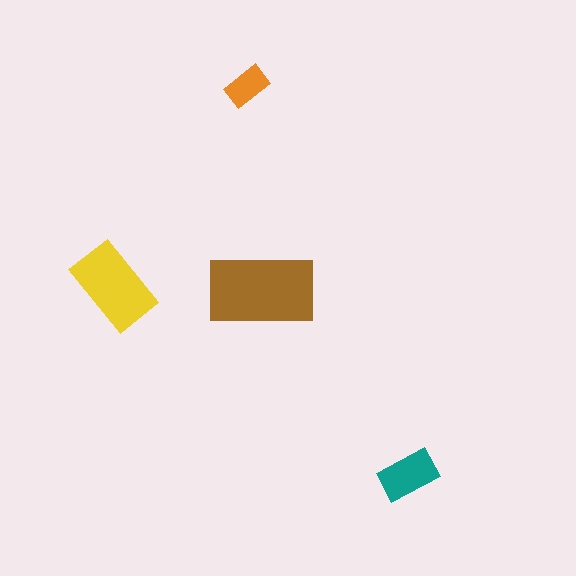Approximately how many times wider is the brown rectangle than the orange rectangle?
About 2.5 times wider.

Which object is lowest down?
The teal rectangle is bottommost.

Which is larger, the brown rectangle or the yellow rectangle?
The brown one.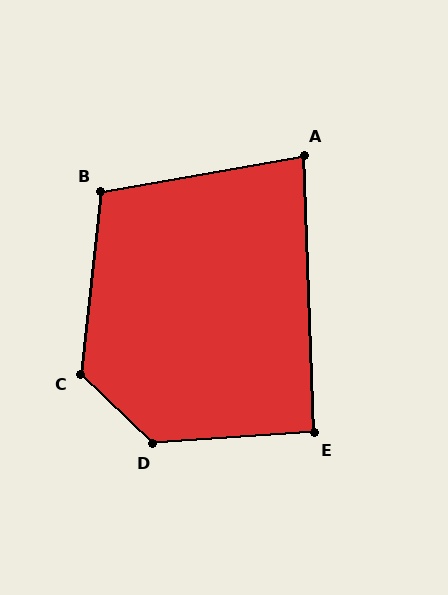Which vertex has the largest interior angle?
D, at approximately 132 degrees.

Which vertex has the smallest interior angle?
A, at approximately 82 degrees.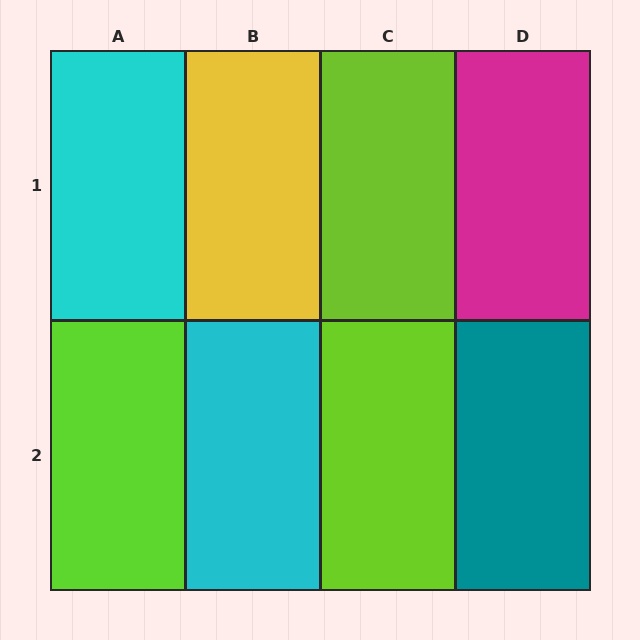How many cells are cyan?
2 cells are cyan.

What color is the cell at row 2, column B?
Cyan.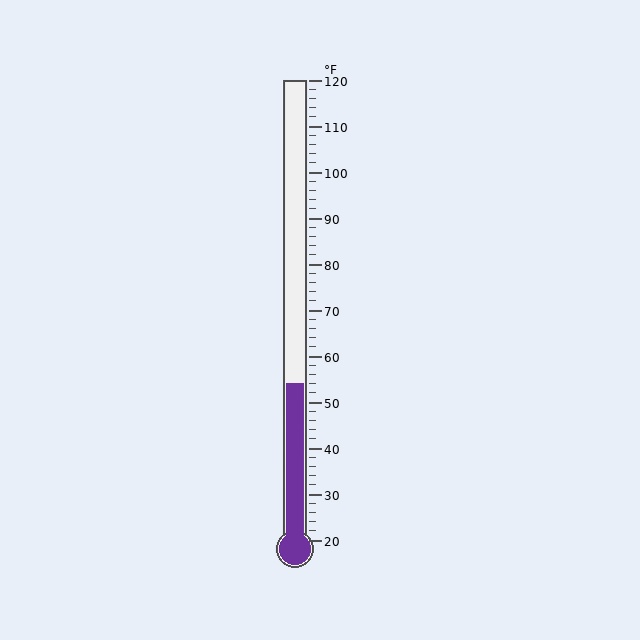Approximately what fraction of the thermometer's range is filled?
The thermometer is filled to approximately 35% of its range.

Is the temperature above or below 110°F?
The temperature is below 110°F.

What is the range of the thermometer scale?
The thermometer scale ranges from 20°F to 120°F.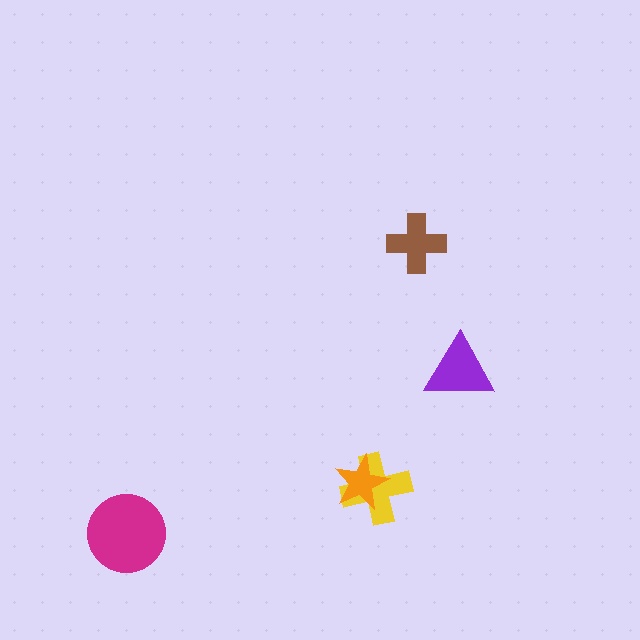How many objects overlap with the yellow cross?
1 object overlaps with the yellow cross.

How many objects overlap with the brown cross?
0 objects overlap with the brown cross.